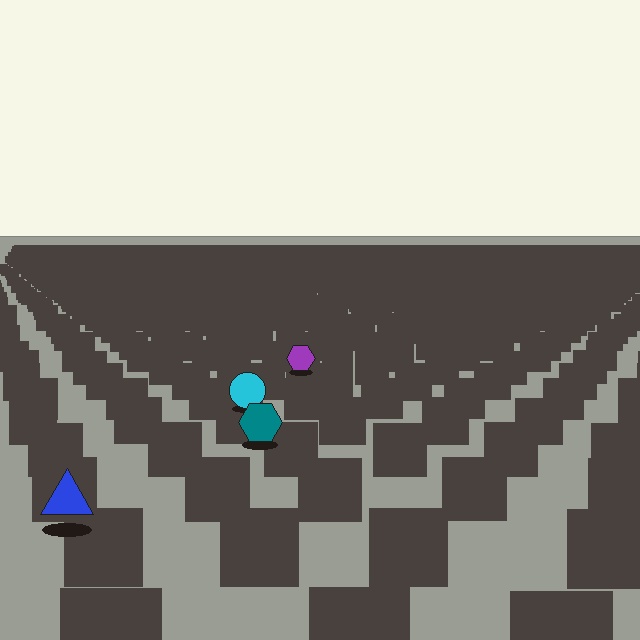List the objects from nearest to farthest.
From nearest to farthest: the blue triangle, the teal hexagon, the cyan circle, the purple hexagon.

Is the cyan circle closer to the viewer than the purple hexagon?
Yes. The cyan circle is closer — you can tell from the texture gradient: the ground texture is coarser near it.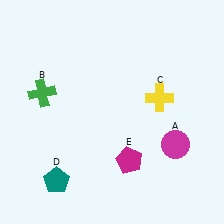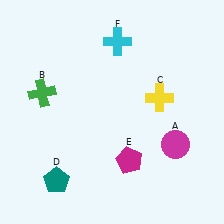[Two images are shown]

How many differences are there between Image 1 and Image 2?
There is 1 difference between the two images.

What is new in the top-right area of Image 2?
A cyan cross (F) was added in the top-right area of Image 2.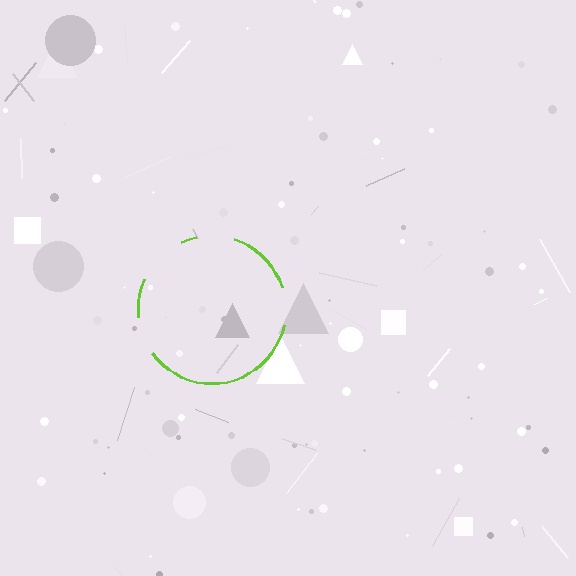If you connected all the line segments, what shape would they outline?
They would outline a circle.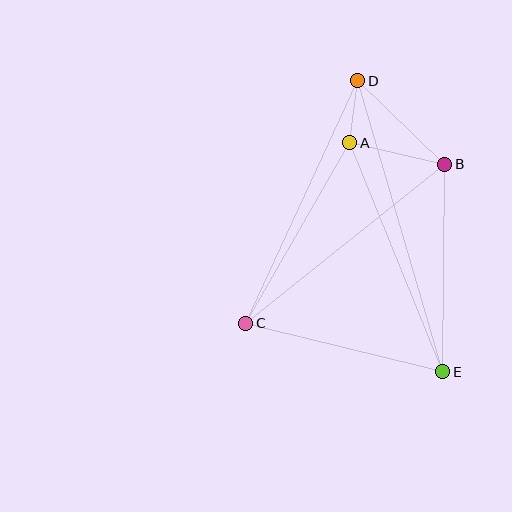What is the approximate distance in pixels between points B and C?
The distance between B and C is approximately 255 pixels.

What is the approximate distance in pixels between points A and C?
The distance between A and C is approximately 208 pixels.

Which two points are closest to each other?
Points A and D are closest to each other.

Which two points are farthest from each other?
Points D and E are farthest from each other.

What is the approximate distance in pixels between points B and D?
The distance between B and D is approximately 121 pixels.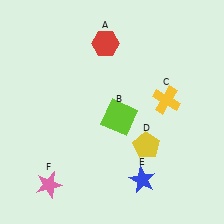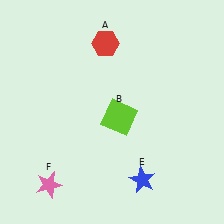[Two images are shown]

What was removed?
The yellow pentagon (D), the yellow cross (C) were removed in Image 2.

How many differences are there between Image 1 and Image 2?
There are 2 differences between the two images.